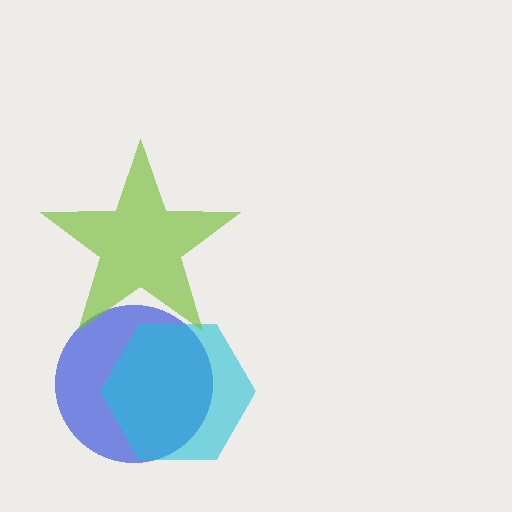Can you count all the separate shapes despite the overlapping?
Yes, there are 3 separate shapes.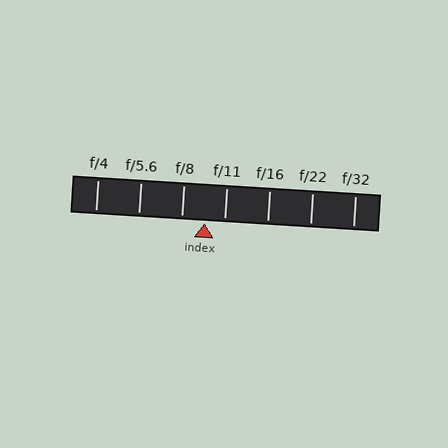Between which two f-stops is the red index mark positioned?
The index mark is between f/8 and f/11.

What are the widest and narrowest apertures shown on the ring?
The widest aperture shown is f/4 and the narrowest is f/32.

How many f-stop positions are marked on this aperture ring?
There are 7 f-stop positions marked.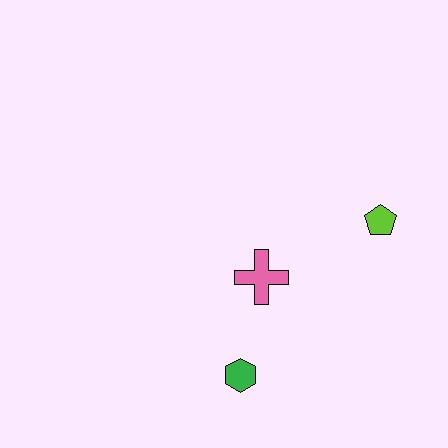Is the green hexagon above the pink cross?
No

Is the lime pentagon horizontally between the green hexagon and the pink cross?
No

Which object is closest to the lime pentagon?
The pink cross is closest to the lime pentagon.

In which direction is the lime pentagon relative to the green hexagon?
The lime pentagon is above the green hexagon.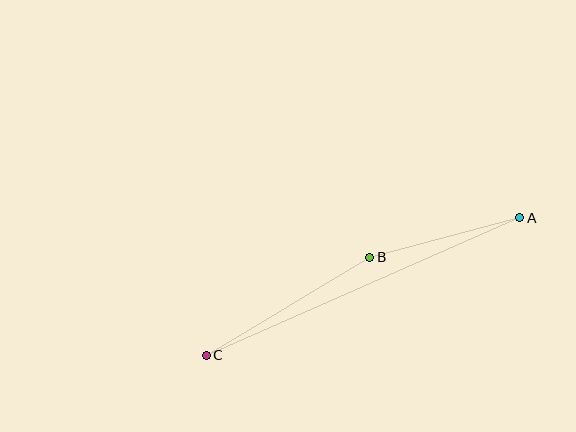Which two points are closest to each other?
Points A and B are closest to each other.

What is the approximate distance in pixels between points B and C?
The distance between B and C is approximately 191 pixels.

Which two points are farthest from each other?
Points A and C are farthest from each other.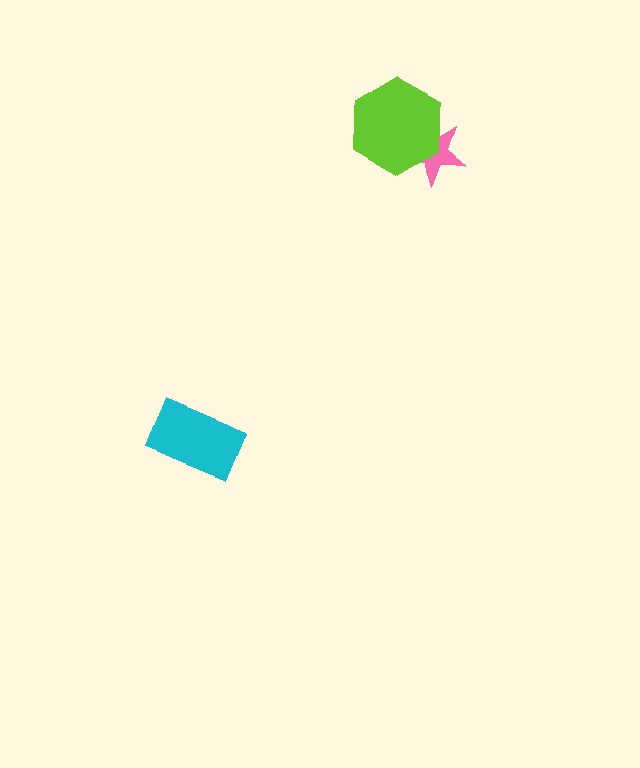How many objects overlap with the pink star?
1 object overlaps with the pink star.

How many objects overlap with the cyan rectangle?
0 objects overlap with the cyan rectangle.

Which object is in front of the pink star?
The lime hexagon is in front of the pink star.